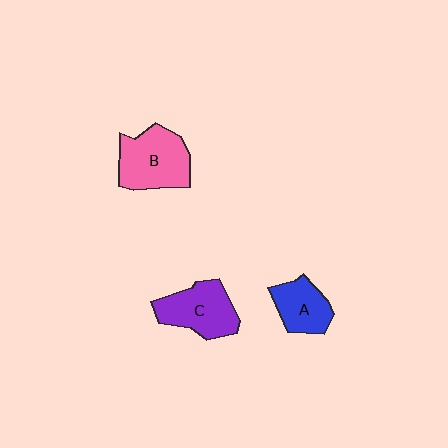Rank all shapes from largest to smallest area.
From largest to smallest: B (pink), C (purple), A (blue).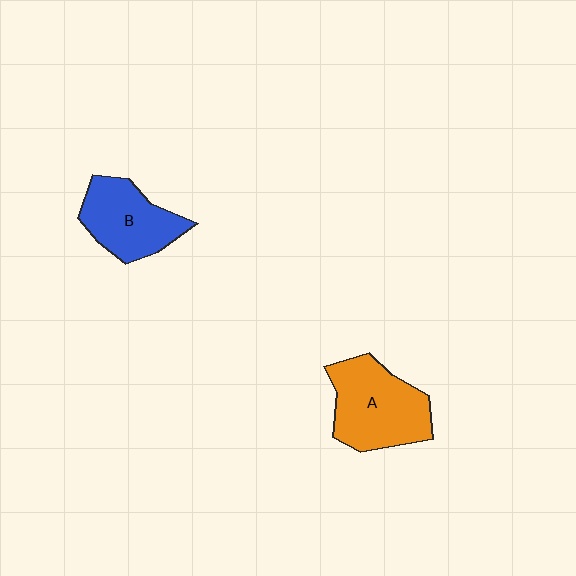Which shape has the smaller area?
Shape B (blue).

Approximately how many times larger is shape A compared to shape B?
Approximately 1.2 times.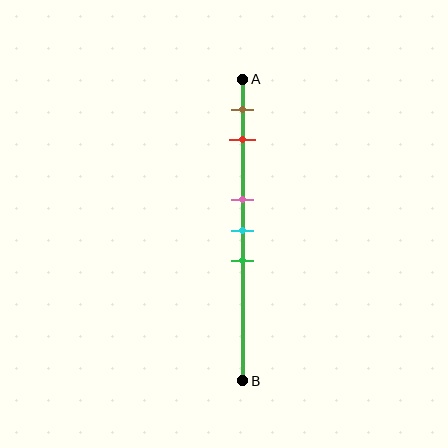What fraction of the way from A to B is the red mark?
The red mark is approximately 20% (0.2) of the way from A to B.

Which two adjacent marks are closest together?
The pink and cyan marks are the closest adjacent pair.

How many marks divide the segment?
There are 5 marks dividing the segment.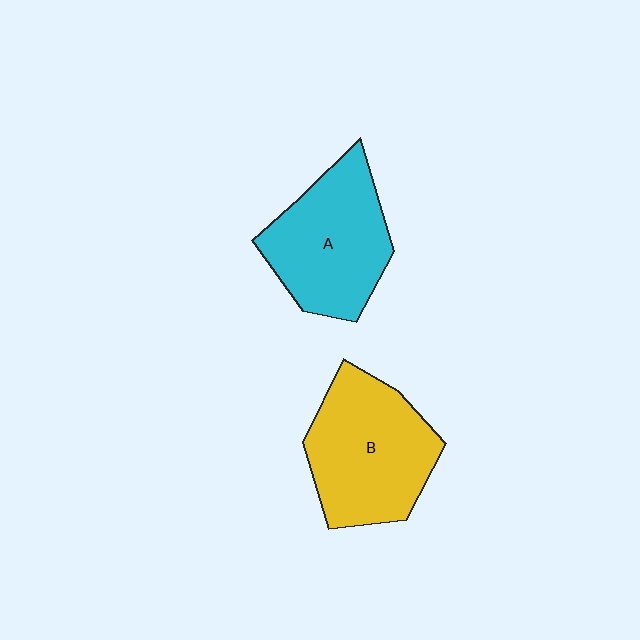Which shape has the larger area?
Shape B (yellow).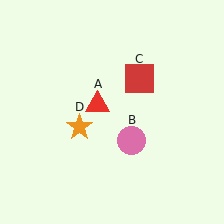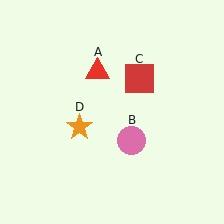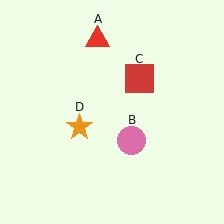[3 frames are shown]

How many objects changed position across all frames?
1 object changed position: red triangle (object A).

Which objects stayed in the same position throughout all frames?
Pink circle (object B) and red square (object C) and orange star (object D) remained stationary.